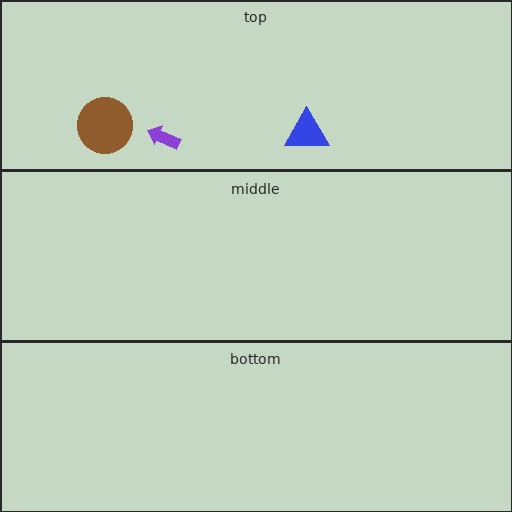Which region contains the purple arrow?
The top region.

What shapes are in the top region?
The brown circle, the blue triangle, the purple arrow.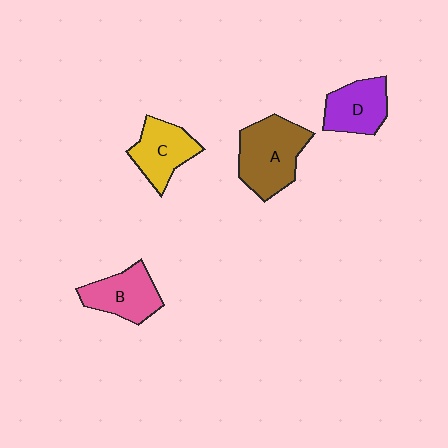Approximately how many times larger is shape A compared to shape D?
Approximately 1.4 times.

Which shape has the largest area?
Shape A (brown).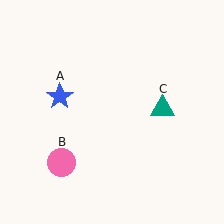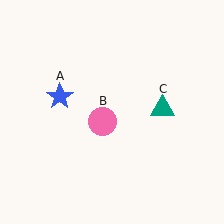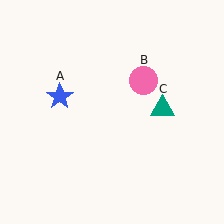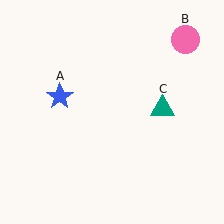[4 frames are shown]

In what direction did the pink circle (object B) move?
The pink circle (object B) moved up and to the right.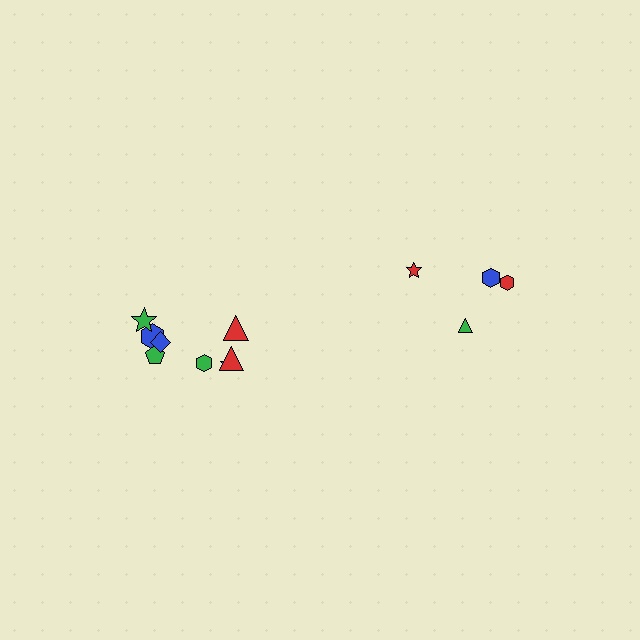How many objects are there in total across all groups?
There are 12 objects.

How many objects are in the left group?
There are 8 objects.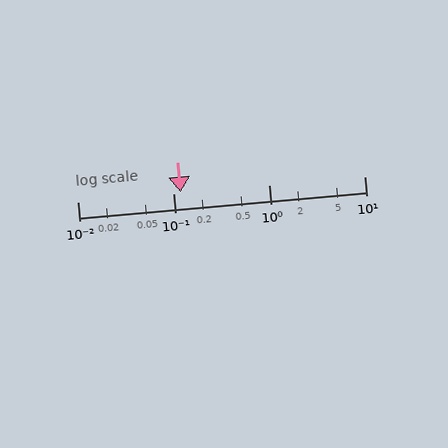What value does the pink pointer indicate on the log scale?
The pointer indicates approximately 0.12.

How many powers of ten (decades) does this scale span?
The scale spans 3 decades, from 0.01 to 10.